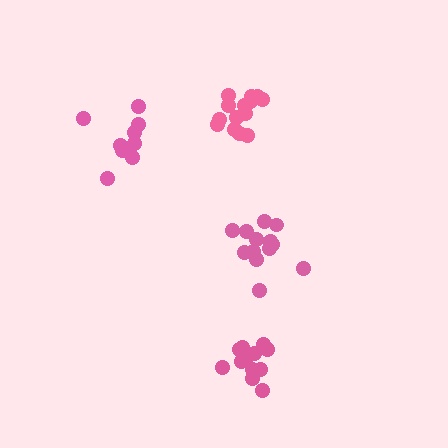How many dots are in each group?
Group 1: 10 dots, Group 2: 12 dots, Group 3: 14 dots, Group 4: 13 dots (49 total).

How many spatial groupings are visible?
There are 4 spatial groupings.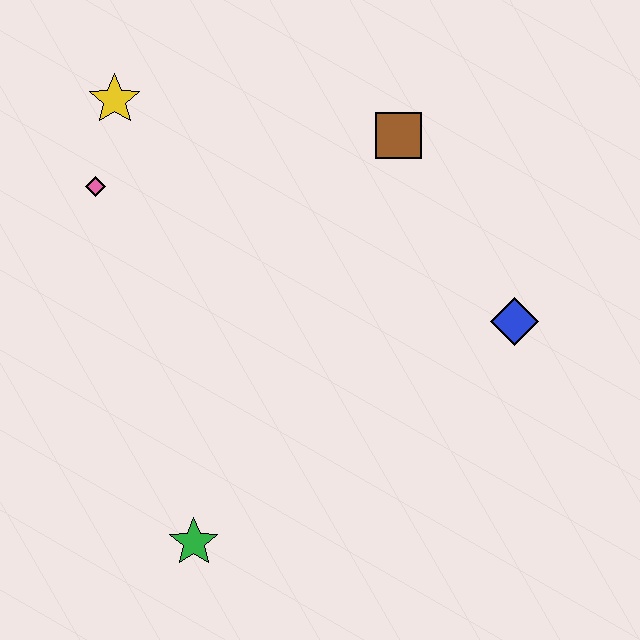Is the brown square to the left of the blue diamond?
Yes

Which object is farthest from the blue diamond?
The yellow star is farthest from the blue diamond.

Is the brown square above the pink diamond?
Yes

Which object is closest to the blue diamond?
The brown square is closest to the blue diamond.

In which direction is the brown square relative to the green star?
The brown square is above the green star.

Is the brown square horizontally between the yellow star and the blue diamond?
Yes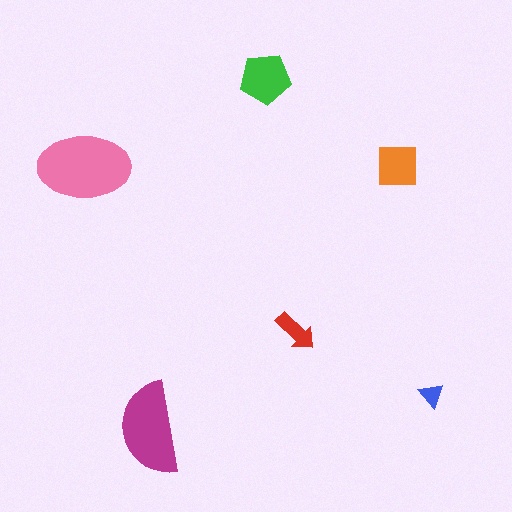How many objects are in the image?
There are 6 objects in the image.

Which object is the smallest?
The blue triangle.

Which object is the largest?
The pink ellipse.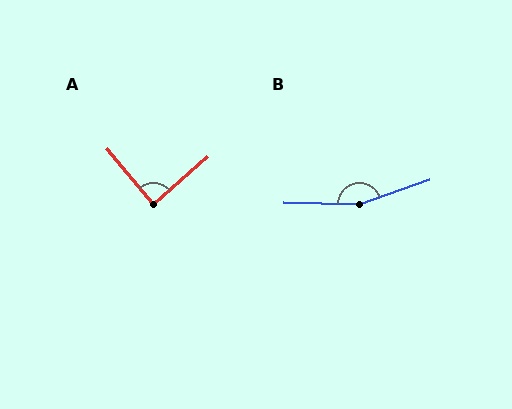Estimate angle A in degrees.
Approximately 89 degrees.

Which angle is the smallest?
A, at approximately 89 degrees.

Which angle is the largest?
B, at approximately 159 degrees.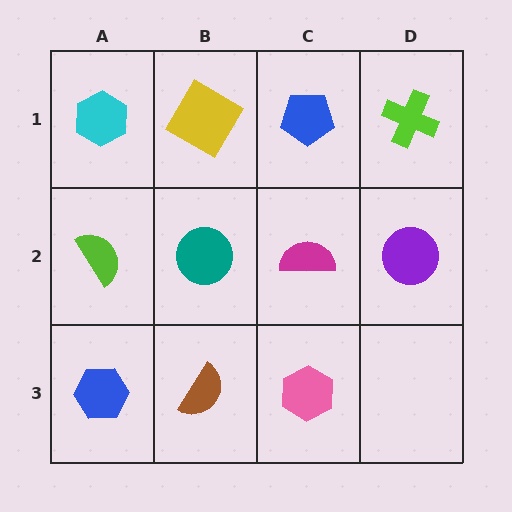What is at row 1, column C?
A blue pentagon.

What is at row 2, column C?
A magenta semicircle.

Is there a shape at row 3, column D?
No, that cell is empty.